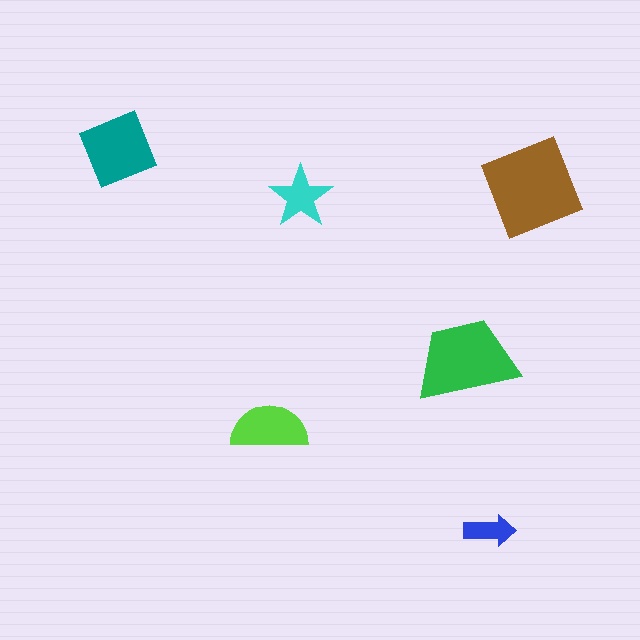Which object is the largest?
The brown diamond.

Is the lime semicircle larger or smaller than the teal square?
Smaller.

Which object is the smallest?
The blue arrow.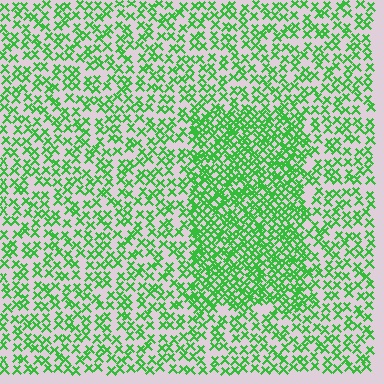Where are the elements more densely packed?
The elements are more densely packed inside the rectangle boundary.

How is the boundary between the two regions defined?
The boundary is defined by a change in element density (approximately 2.0x ratio). All elements are the same color, size, and shape.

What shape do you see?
I see a rectangle.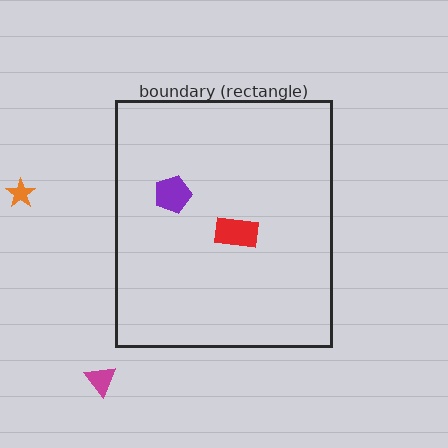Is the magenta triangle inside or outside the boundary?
Outside.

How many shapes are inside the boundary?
2 inside, 2 outside.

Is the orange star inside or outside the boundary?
Outside.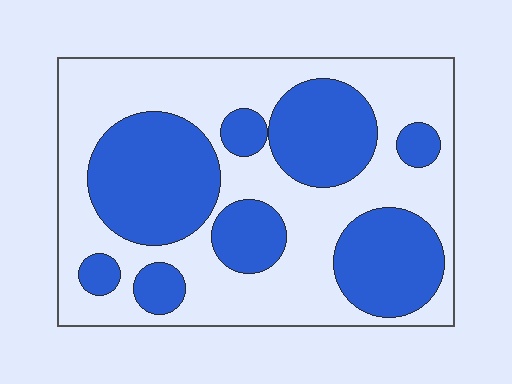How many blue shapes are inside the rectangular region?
8.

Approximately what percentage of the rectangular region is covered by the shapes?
Approximately 40%.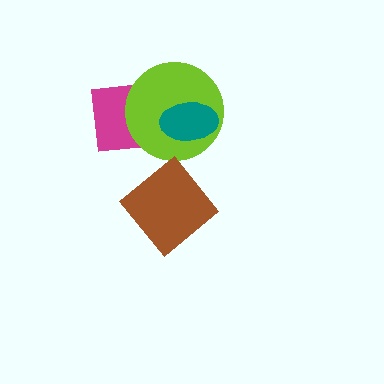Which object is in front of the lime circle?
The teal ellipse is in front of the lime circle.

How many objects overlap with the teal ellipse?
2 objects overlap with the teal ellipse.